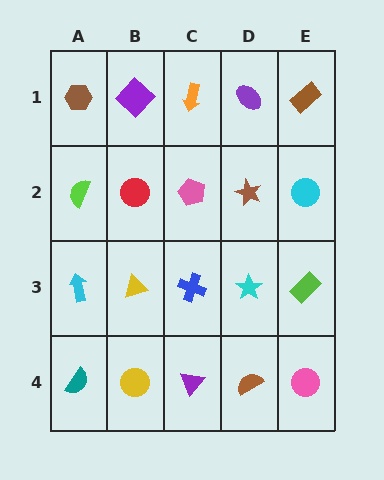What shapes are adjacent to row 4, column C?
A blue cross (row 3, column C), a yellow circle (row 4, column B), a brown semicircle (row 4, column D).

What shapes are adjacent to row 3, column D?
A brown star (row 2, column D), a brown semicircle (row 4, column D), a blue cross (row 3, column C), a lime rectangle (row 3, column E).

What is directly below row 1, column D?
A brown star.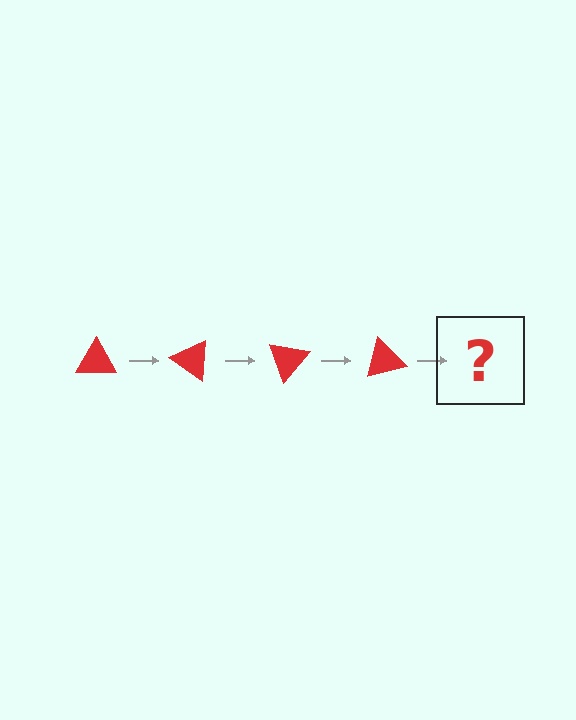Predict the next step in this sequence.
The next step is a red triangle rotated 140 degrees.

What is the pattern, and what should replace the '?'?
The pattern is that the triangle rotates 35 degrees each step. The '?' should be a red triangle rotated 140 degrees.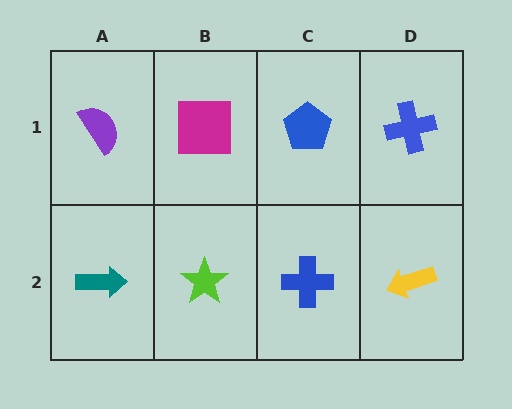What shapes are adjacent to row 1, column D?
A yellow arrow (row 2, column D), a blue pentagon (row 1, column C).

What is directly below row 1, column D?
A yellow arrow.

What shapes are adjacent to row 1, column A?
A teal arrow (row 2, column A), a magenta square (row 1, column B).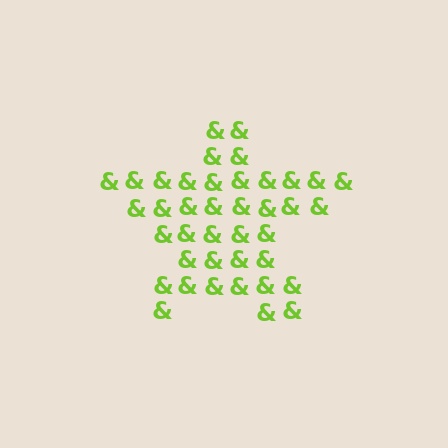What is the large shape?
The large shape is a star.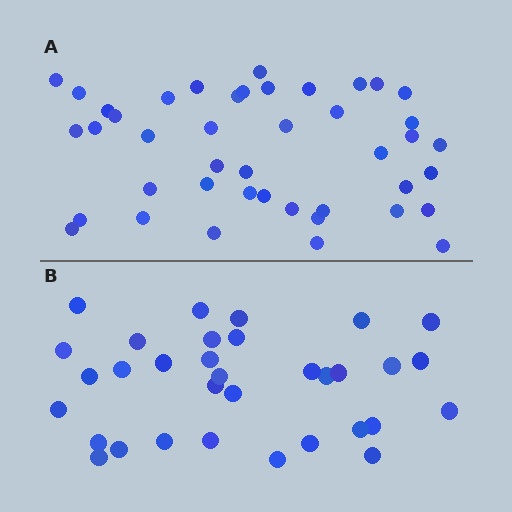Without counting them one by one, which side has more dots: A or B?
Region A (the top region) has more dots.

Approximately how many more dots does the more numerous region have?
Region A has roughly 10 or so more dots than region B.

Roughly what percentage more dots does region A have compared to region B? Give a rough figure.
About 30% more.